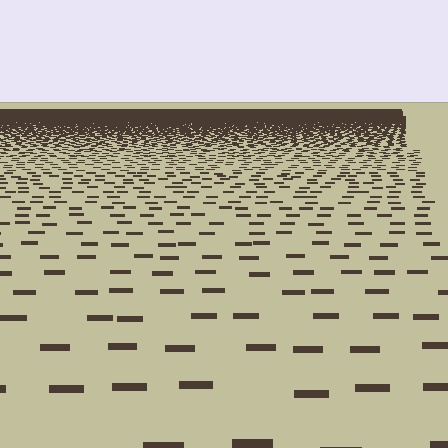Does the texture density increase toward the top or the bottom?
Density increases toward the top.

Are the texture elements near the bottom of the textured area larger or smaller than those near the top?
Larger. Near the bottom, elements are closer to the viewer and appear at a bigger on-screen size.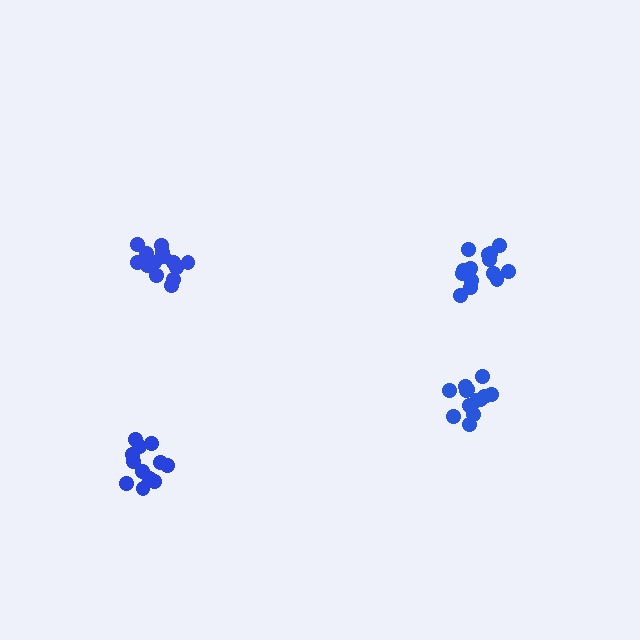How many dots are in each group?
Group 1: 15 dots, Group 2: 15 dots, Group 3: 13 dots, Group 4: 12 dots (55 total).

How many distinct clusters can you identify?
There are 4 distinct clusters.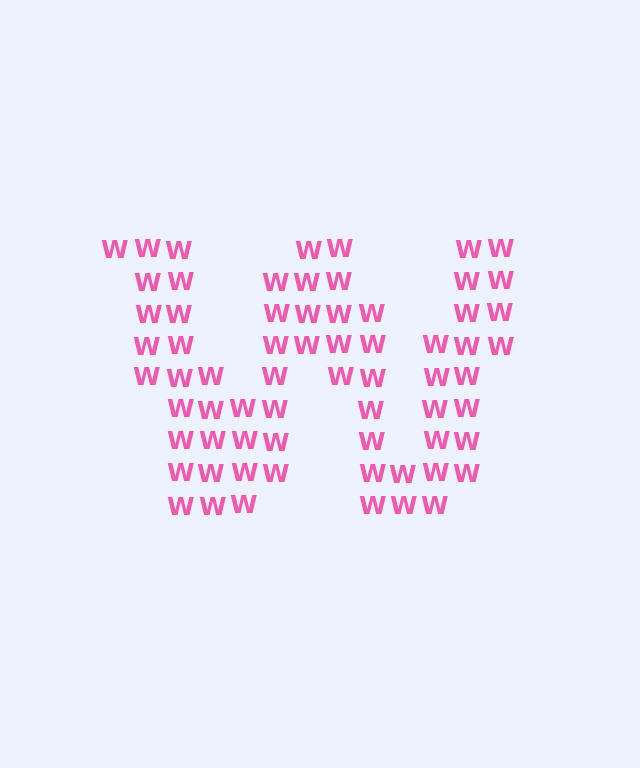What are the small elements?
The small elements are letter W's.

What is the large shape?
The large shape is the letter W.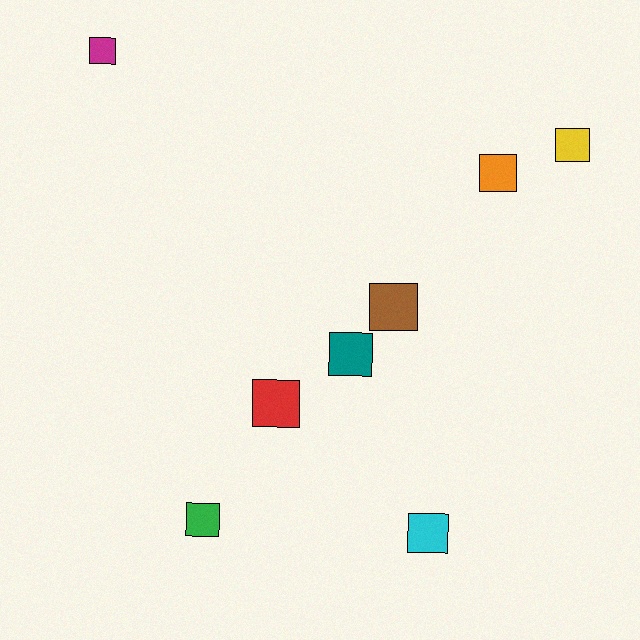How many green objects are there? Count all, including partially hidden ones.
There is 1 green object.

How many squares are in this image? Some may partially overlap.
There are 8 squares.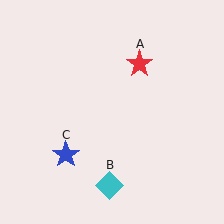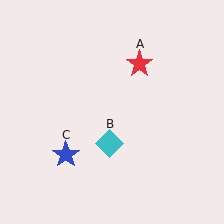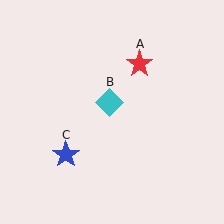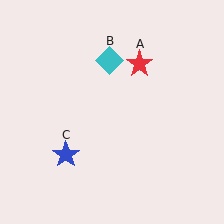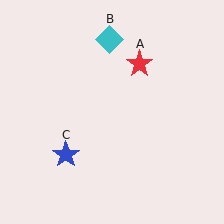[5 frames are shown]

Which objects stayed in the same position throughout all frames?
Red star (object A) and blue star (object C) remained stationary.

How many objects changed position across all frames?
1 object changed position: cyan diamond (object B).